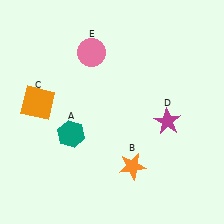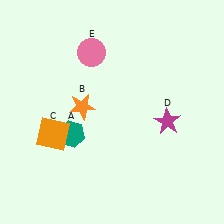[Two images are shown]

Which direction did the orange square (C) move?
The orange square (C) moved down.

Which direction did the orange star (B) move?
The orange star (B) moved up.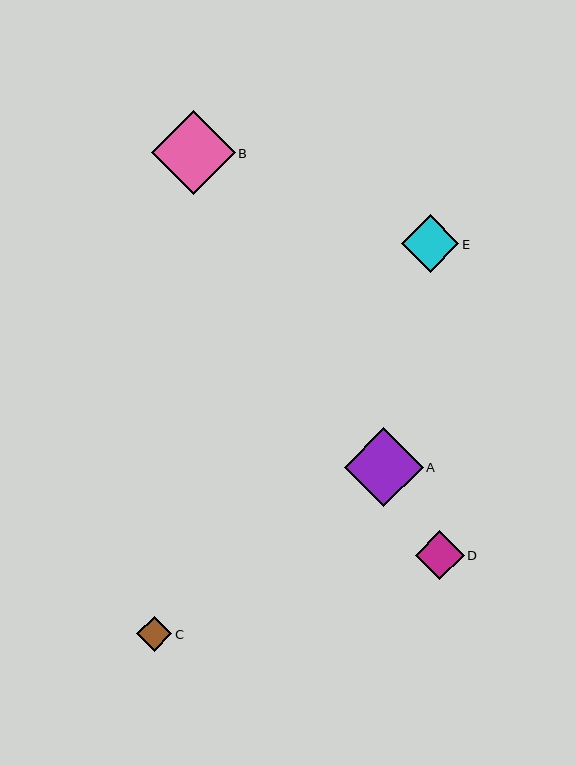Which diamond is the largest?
Diamond B is the largest with a size of approximately 83 pixels.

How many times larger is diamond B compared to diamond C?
Diamond B is approximately 2.4 times the size of diamond C.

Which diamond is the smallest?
Diamond C is the smallest with a size of approximately 35 pixels.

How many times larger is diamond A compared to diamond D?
Diamond A is approximately 1.6 times the size of diamond D.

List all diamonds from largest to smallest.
From largest to smallest: B, A, E, D, C.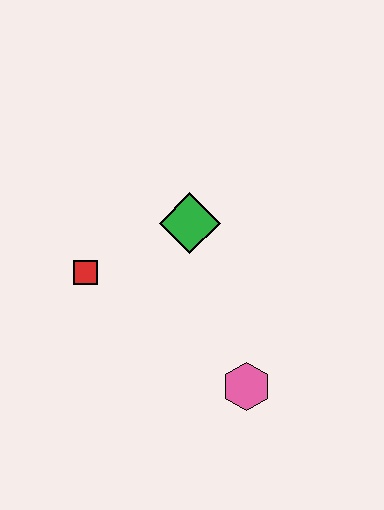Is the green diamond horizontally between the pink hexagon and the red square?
Yes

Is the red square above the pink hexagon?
Yes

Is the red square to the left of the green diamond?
Yes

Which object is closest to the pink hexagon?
The green diamond is closest to the pink hexagon.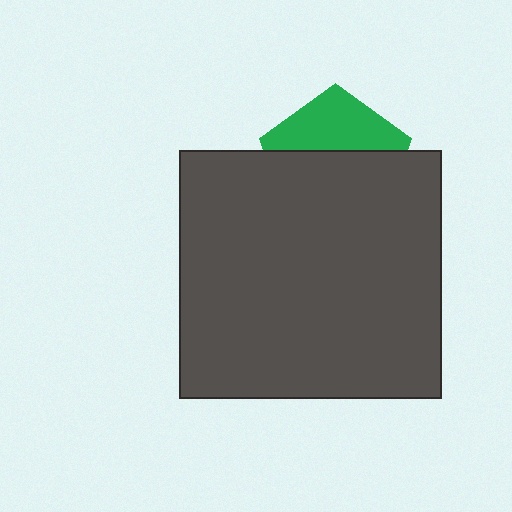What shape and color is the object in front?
The object in front is a dark gray rectangle.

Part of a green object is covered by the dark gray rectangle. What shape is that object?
It is a pentagon.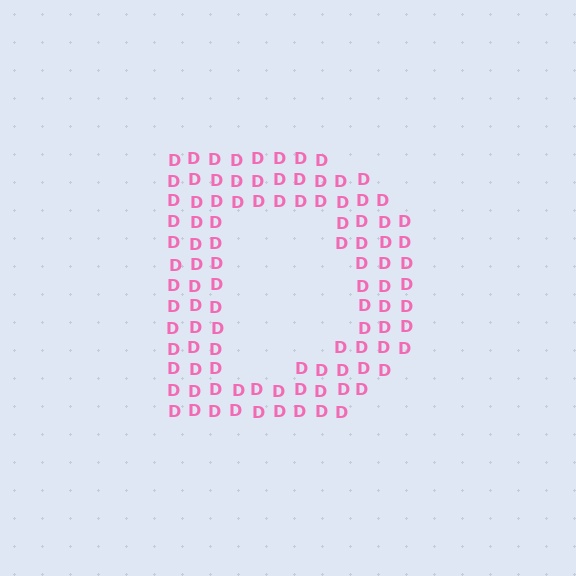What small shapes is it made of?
It is made of small letter D's.